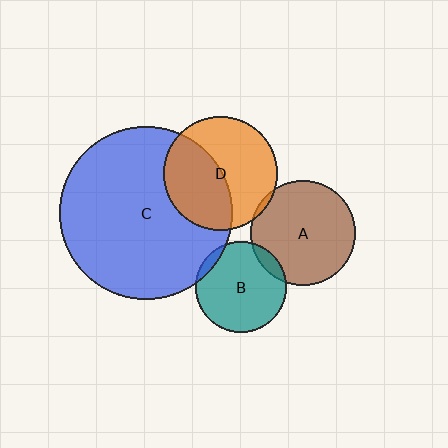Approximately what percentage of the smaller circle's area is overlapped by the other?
Approximately 5%.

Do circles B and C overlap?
Yes.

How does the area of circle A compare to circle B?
Approximately 1.3 times.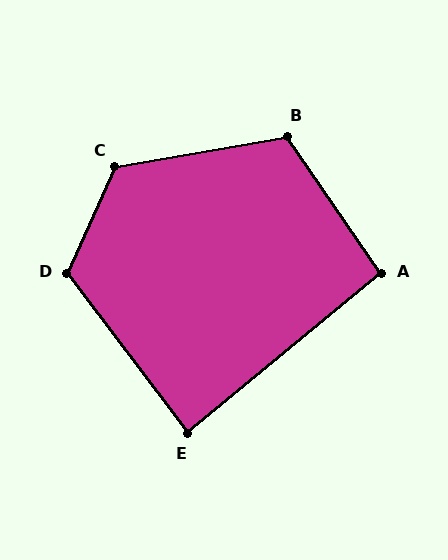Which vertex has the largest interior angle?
C, at approximately 124 degrees.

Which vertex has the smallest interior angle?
E, at approximately 87 degrees.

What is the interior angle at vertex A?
Approximately 95 degrees (obtuse).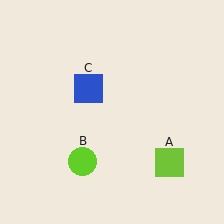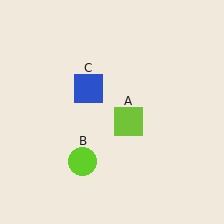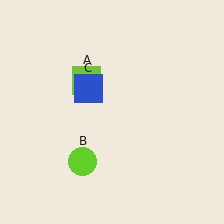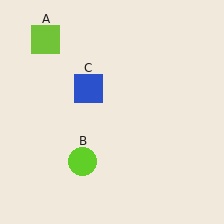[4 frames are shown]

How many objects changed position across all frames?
1 object changed position: lime square (object A).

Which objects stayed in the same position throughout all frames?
Lime circle (object B) and blue square (object C) remained stationary.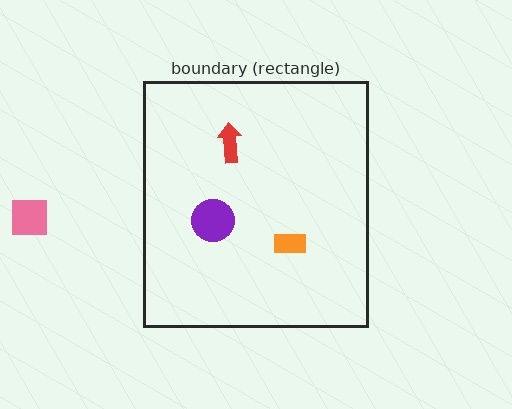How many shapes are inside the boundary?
3 inside, 1 outside.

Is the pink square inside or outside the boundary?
Outside.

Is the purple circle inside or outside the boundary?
Inside.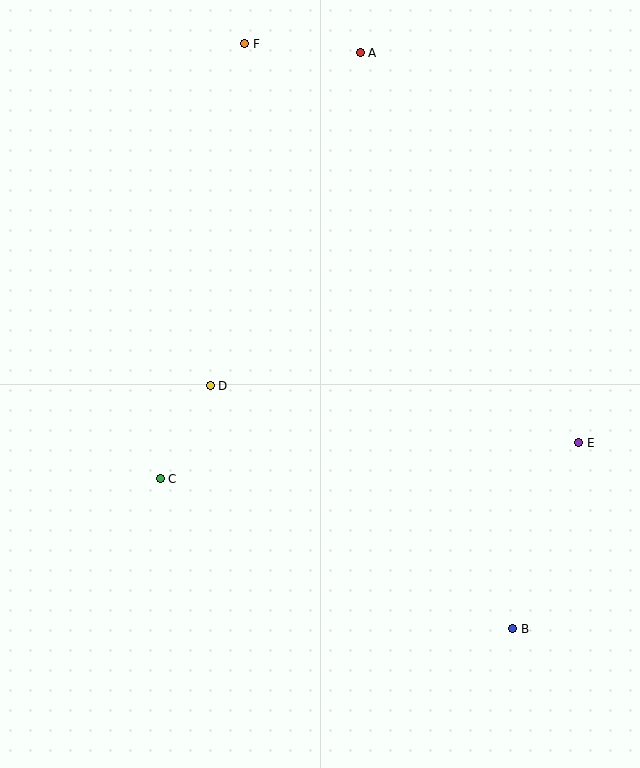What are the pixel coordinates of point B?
Point B is at (513, 629).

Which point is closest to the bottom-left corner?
Point C is closest to the bottom-left corner.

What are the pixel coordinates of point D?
Point D is at (210, 386).